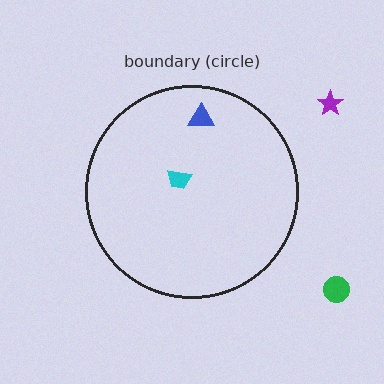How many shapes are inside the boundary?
2 inside, 2 outside.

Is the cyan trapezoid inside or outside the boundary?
Inside.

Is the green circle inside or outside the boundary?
Outside.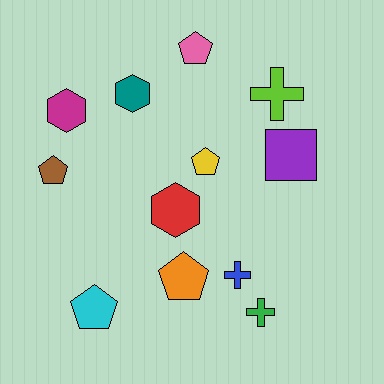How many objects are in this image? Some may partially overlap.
There are 12 objects.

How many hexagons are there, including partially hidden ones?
There are 3 hexagons.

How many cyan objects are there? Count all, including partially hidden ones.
There is 1 cyan object.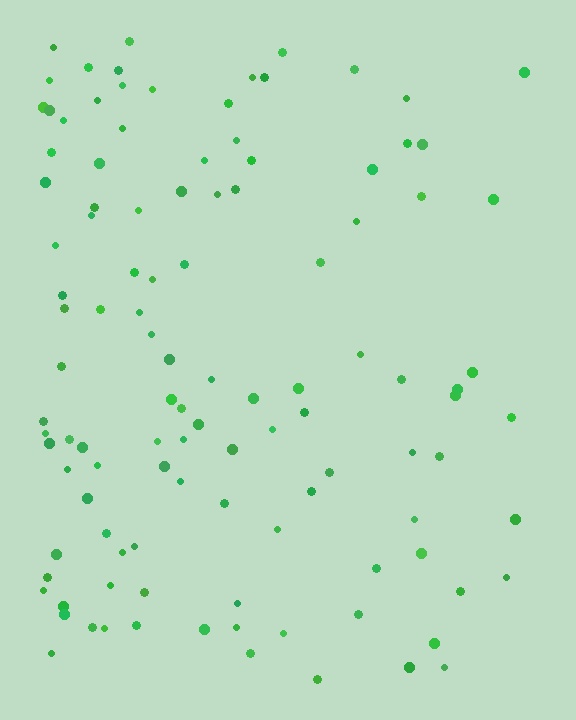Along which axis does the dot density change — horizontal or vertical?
Horizontal.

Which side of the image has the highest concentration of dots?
The left.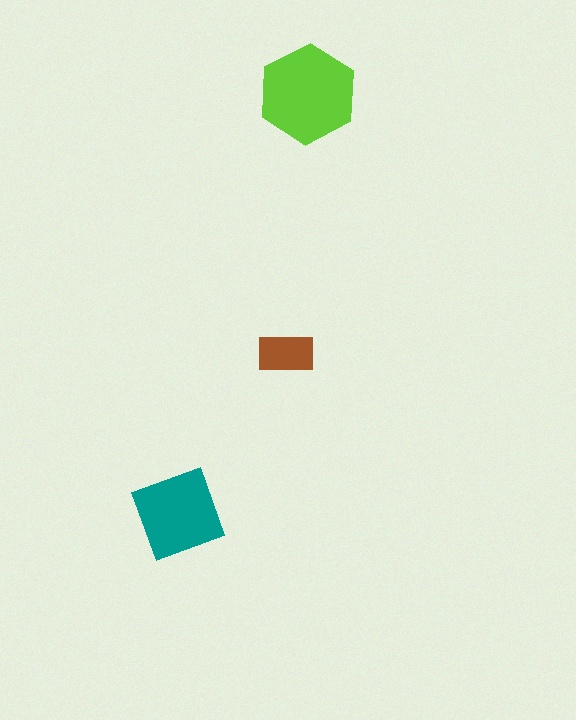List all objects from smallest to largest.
The brown rectangle, the teal square, the lime hexagon.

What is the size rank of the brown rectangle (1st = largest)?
3rd.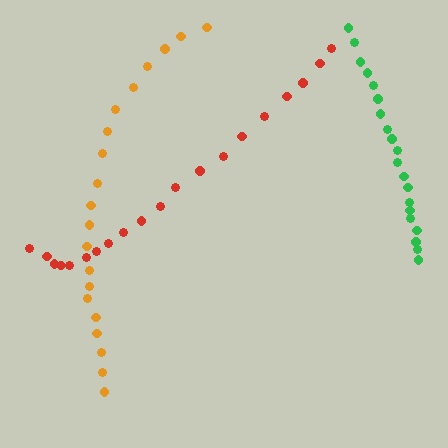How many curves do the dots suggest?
There are 3 distinct paths.